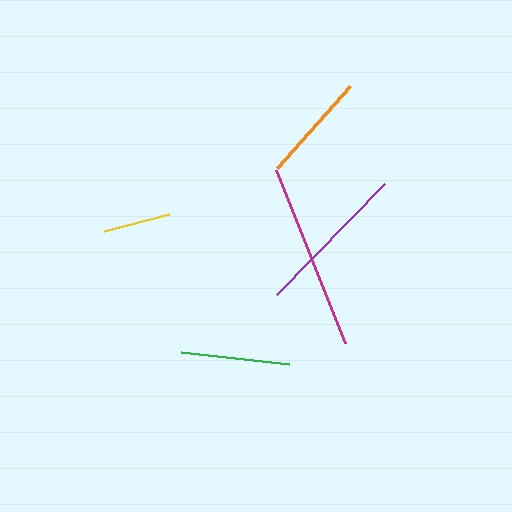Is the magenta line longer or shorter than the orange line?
The magenta line is longer than the orange line.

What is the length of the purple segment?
The purple segment is approximately 155 pixels long.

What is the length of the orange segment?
The orange segment is approximately 109 pixels long.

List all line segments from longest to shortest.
From longest to shortest: magenta, purple, orange, green, yellow.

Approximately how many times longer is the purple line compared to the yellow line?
The purple line is approximately 2.3 times the length of the yellow line.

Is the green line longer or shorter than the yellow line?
The green line is longer than the yellow line.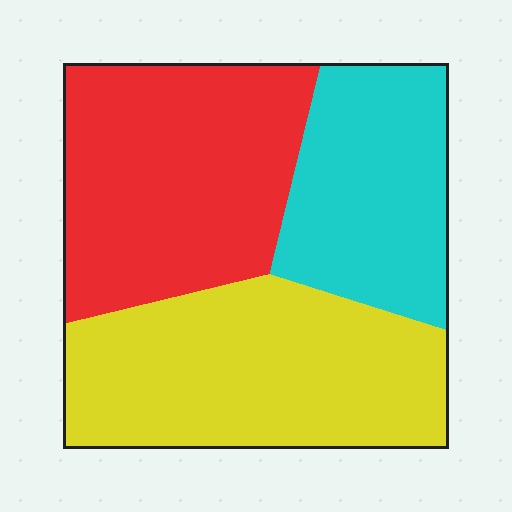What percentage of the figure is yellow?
Yellow takes up between a quarter and a half of the figure.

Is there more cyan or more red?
Red.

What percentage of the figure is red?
Red covers roughly 35% of the figure.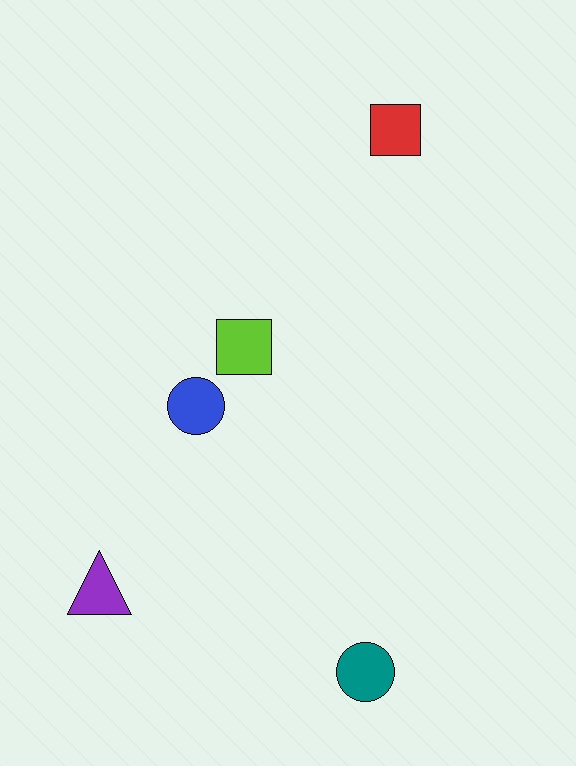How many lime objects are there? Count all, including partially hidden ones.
There is 1 lime object.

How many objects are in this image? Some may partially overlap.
There are 5 objects.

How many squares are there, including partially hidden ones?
There are 2 squares.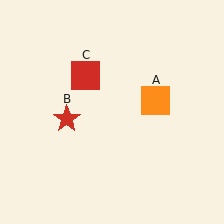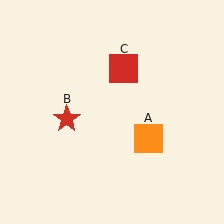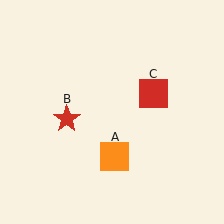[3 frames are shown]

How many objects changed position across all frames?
2 objects changed position: orange square (object A), red square (object C).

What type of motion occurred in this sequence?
The orange square (object A), red square (object C) rotated clockwise around the center of the scene.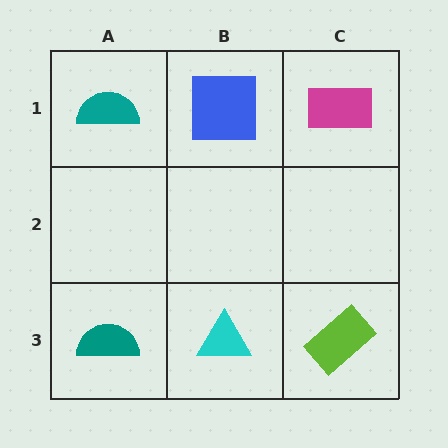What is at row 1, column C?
A magenta rectangle.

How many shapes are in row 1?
3 shapes.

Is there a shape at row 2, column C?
No, that cell is empty.